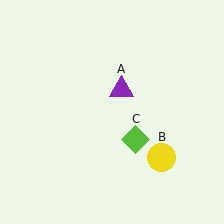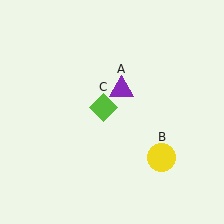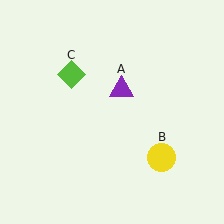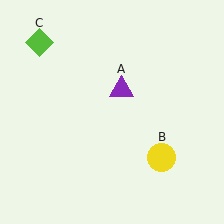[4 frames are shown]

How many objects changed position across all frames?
1 object changed position: lime diamond (object C).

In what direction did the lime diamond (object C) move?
The lime diamond (object C) moved up and to the left.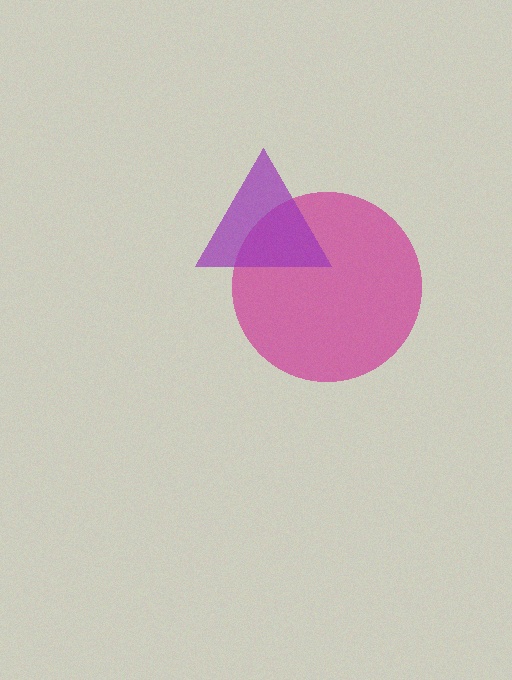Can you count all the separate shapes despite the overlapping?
Yes, there are 2 separate shapes.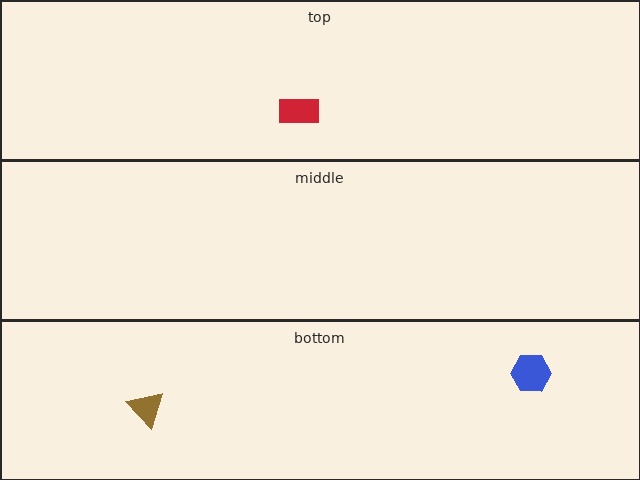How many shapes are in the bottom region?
2.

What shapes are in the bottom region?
The brown triangle, the blue hexagon.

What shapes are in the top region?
The red rectangle.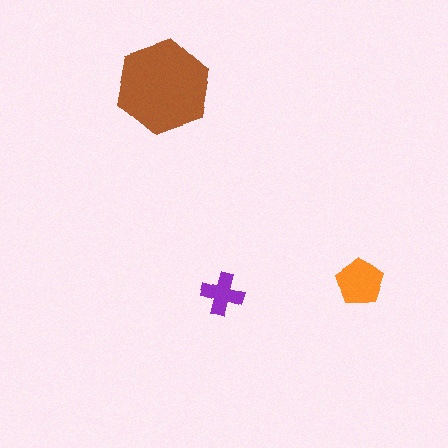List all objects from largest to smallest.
The brown hexagon, the orange pentagon, the purple cross.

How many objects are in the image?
There are 3 objects in the image.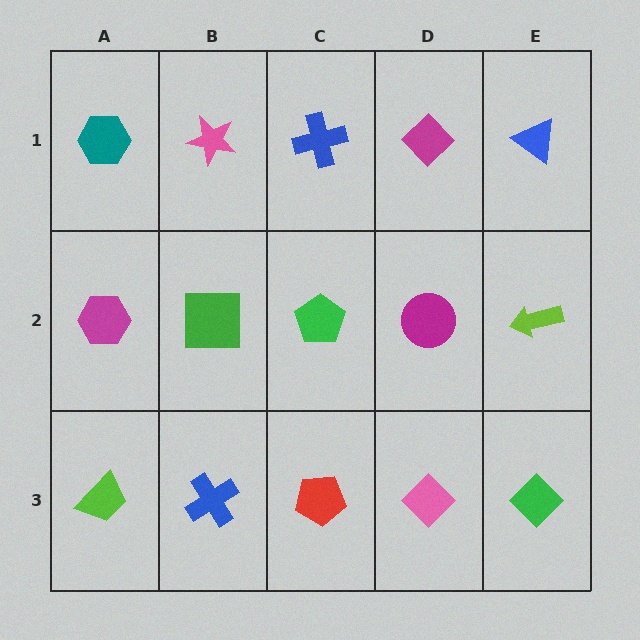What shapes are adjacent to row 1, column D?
A magenta circle (row 2, column D), a blue cross (row 1, column C), a blue triangle (row 1, column E).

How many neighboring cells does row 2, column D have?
4.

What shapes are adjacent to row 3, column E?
A lime arrow (row 2, column E), a pink diamond (row 3, column D).